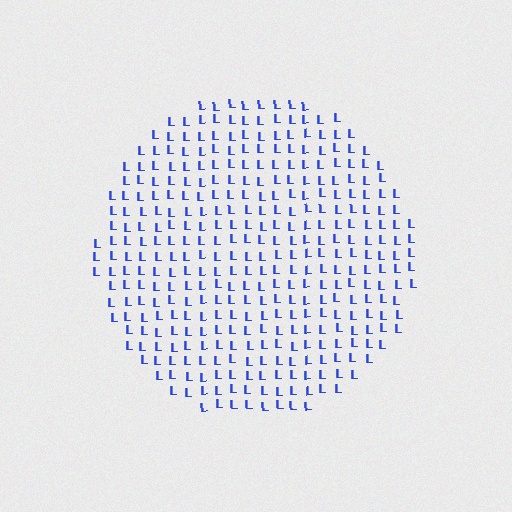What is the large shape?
The large shape is a circle.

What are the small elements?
The small elements are letter L's.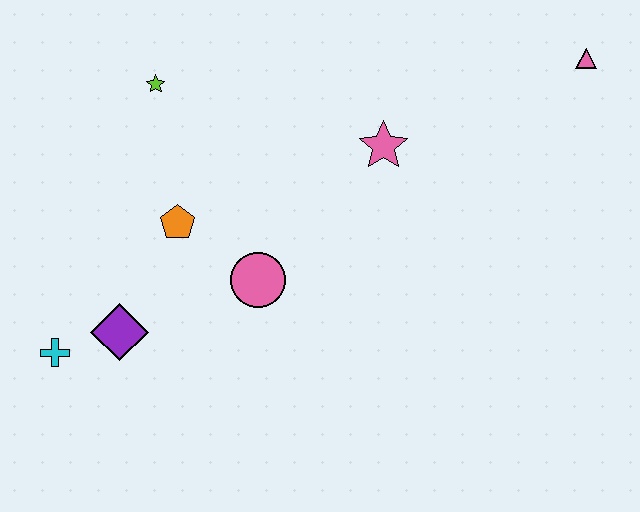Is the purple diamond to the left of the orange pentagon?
Yes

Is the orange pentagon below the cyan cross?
No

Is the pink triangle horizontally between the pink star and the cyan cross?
No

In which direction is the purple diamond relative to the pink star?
The purple diamond is to the left of the pink star.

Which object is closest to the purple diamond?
The cyan cross is closest to the purple diamond.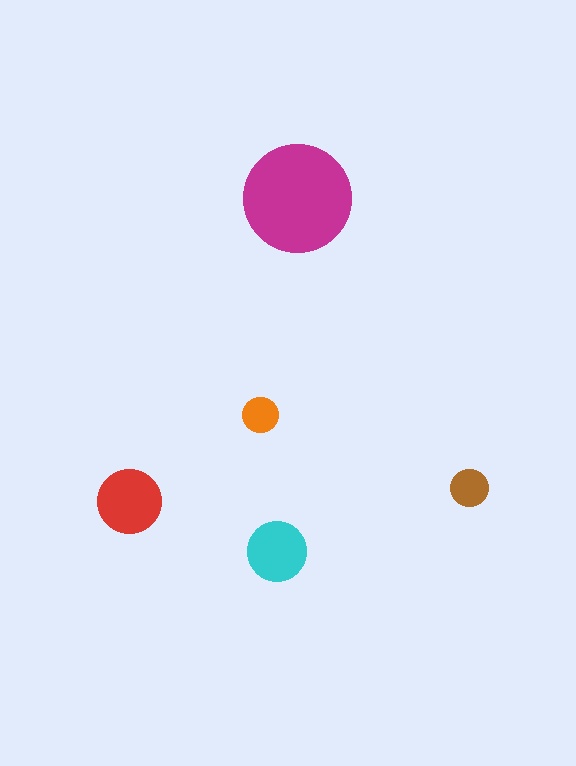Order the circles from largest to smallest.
the magenta one, the red one, the cyan one, the brown one, the orange one.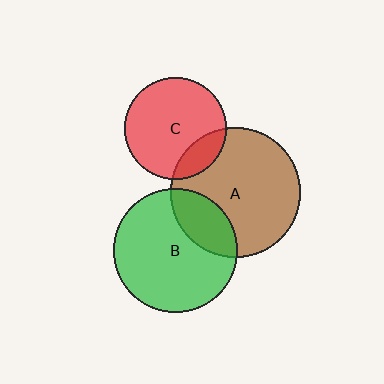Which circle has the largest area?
Circle A (brown).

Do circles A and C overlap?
Yes.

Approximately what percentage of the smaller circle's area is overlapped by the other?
Approximately 20%.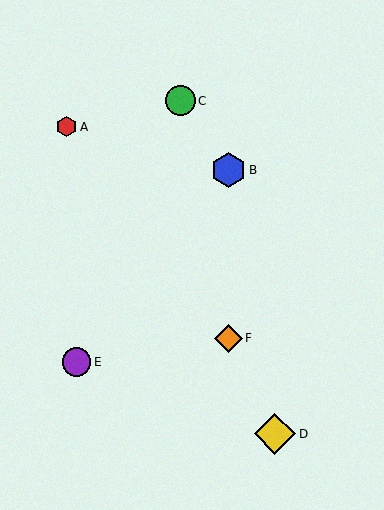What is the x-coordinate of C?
Object C is at x≈180.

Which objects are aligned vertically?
Objects B, F are aligned vertically.